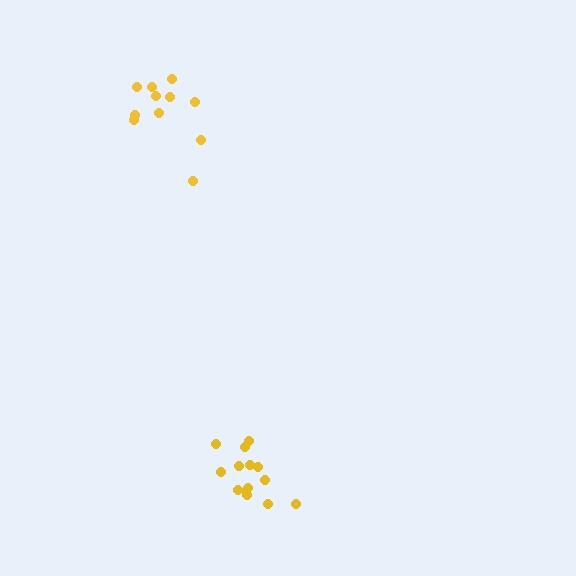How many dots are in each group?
Group 1: 11 dots, Group 2: 14 dots (25 total).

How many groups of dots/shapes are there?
There are 2 groups.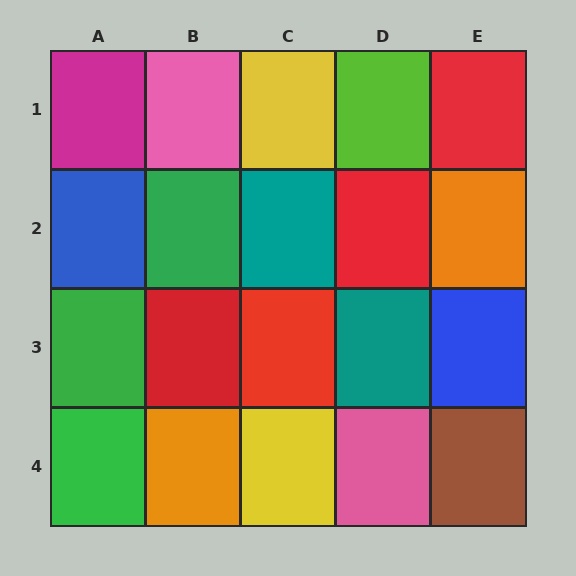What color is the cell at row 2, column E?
Orange.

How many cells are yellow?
2 cells are yellow.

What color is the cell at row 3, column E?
Blue.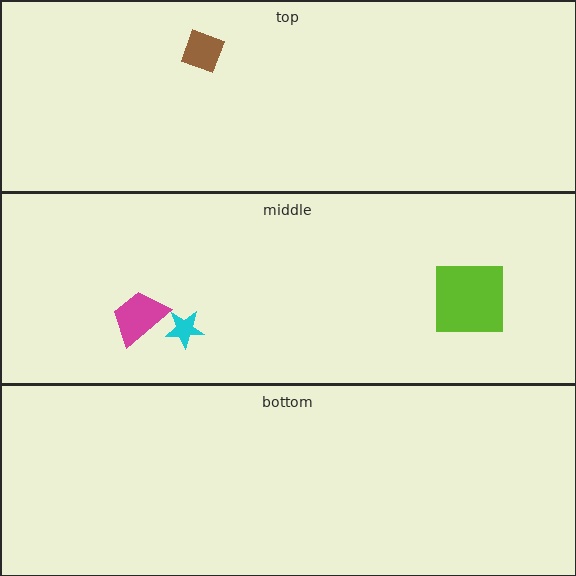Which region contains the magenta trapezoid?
The middle region.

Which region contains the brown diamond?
The top region.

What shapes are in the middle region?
The magenta trapezoid, the cyan star, the lime square.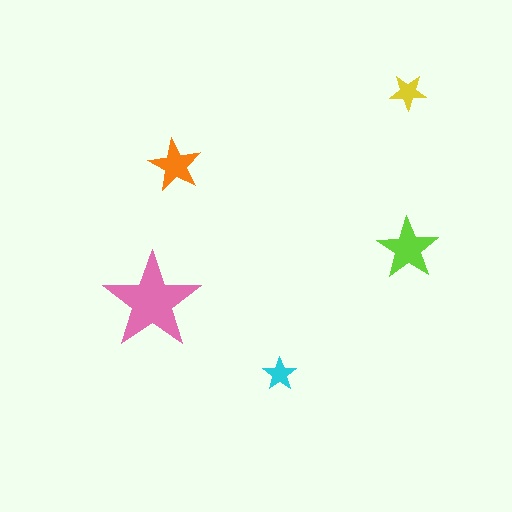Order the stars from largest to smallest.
the pink one, the lime one, the orange one, the yellow one, the cyan one.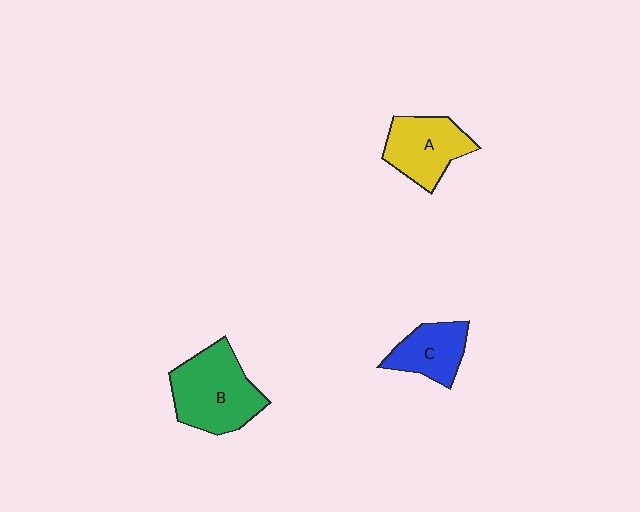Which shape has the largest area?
Shape B (green).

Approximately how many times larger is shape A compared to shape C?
Approximately 1.3 times.